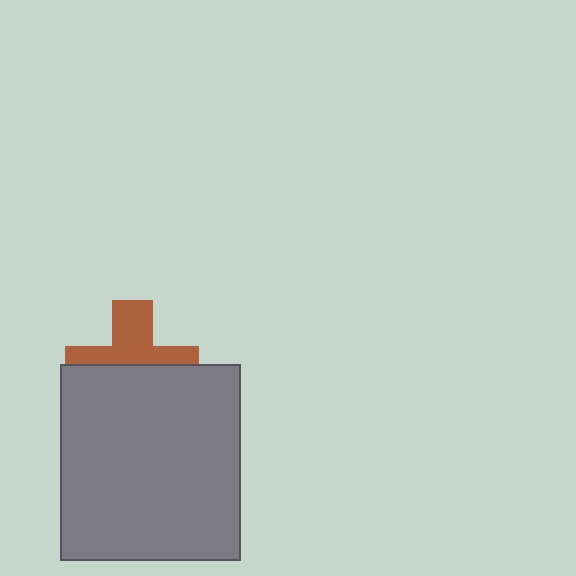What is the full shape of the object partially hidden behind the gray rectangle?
The partially hidden object is a brown cross.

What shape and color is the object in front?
The object in front is a gray rectangle.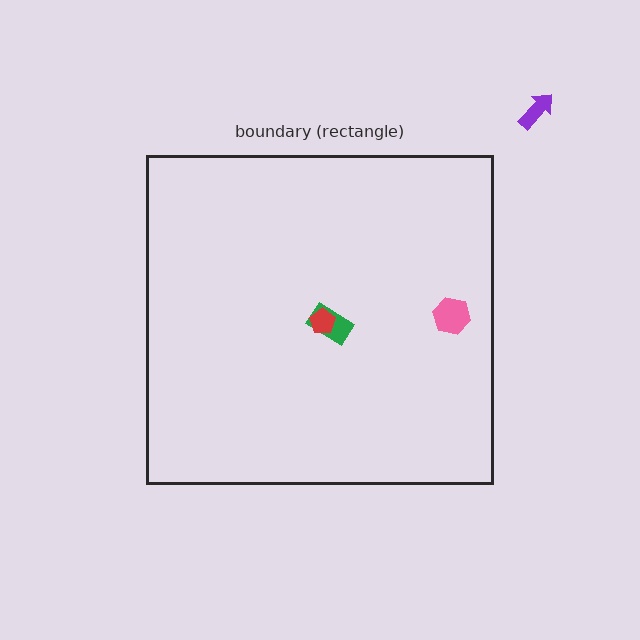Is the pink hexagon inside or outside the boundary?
Inside.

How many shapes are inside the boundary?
3 inside, 1 outside.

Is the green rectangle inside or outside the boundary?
Inside.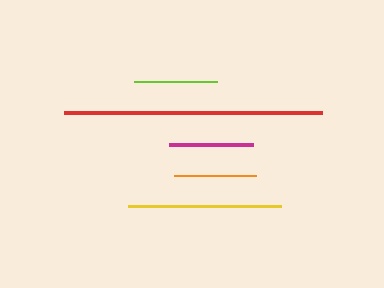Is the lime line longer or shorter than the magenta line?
The magenta line is longer than the lime line.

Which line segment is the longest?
The red line is the longest at approximately 257 pixels.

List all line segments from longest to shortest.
From longest to shortest: red, yellow, magenta, lime, orange.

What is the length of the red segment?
The red segment is approximately 257 pixels long.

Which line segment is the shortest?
The orange line is the shortest at approximately 83 pixels.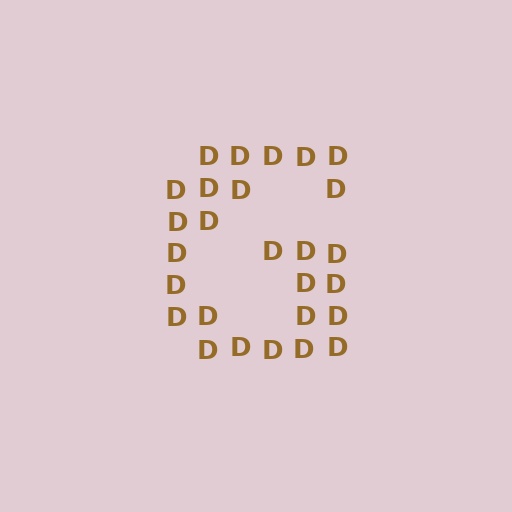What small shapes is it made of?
It is made of small letter D's.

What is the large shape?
The large shape is the letter G.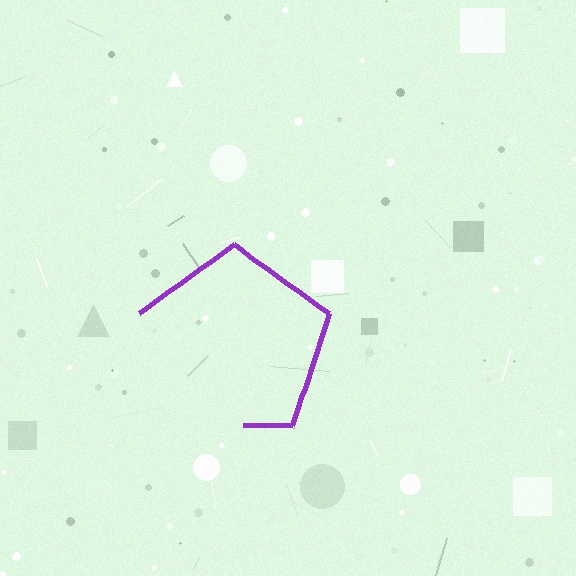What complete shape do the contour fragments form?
The contour fragments form a pentagon.